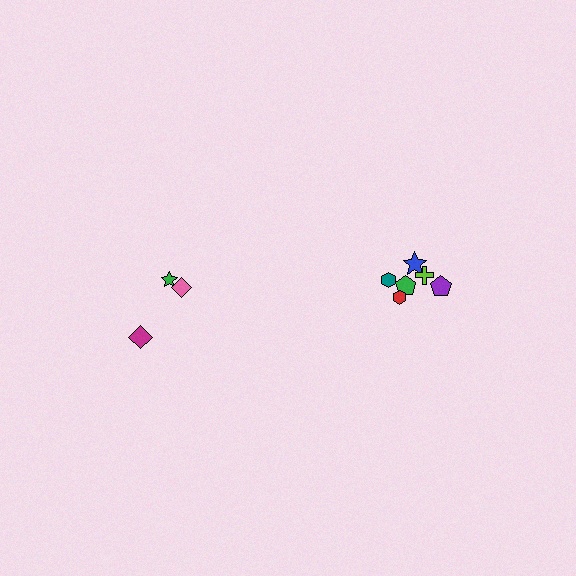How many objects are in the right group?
There are 6 objects.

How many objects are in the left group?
There are 3 objects.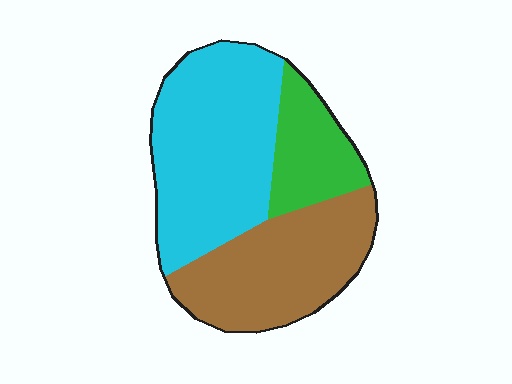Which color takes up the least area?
Green, at roughly 20%.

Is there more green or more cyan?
Cyan.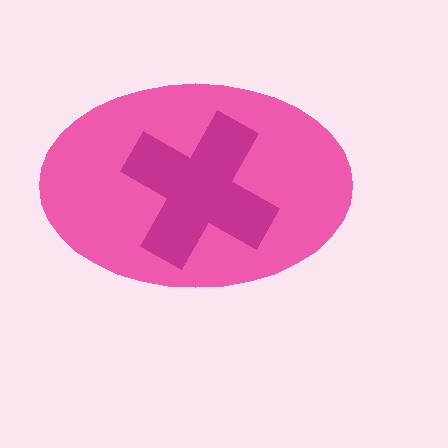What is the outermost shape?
The pink ellipse.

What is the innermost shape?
The magenta cross.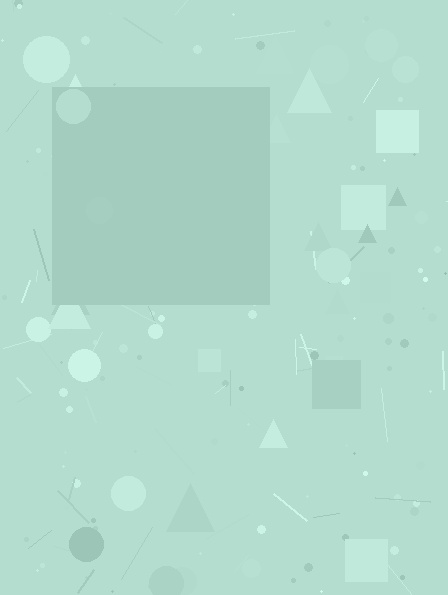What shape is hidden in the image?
A square is hidden in the image.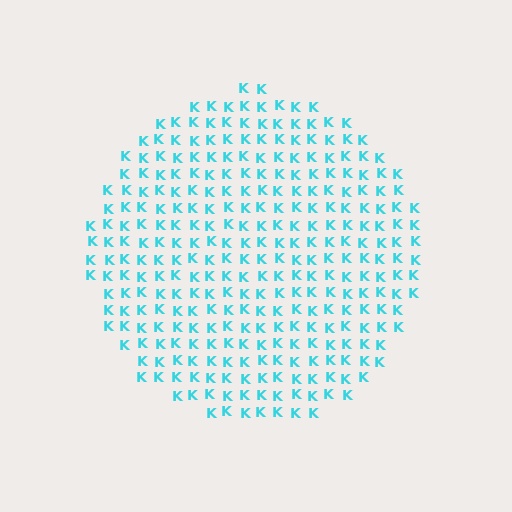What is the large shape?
The large shape is a circle.